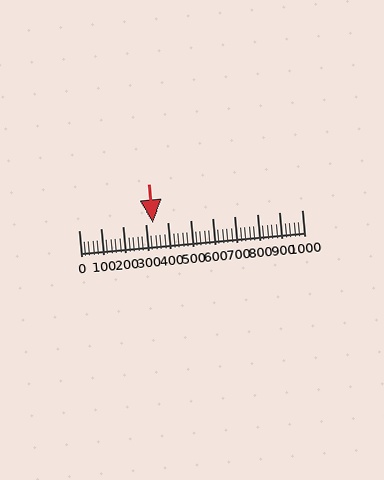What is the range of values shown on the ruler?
The ruler shows values from 0 to 1000.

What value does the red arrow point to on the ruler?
The red arrow points to approximately 331.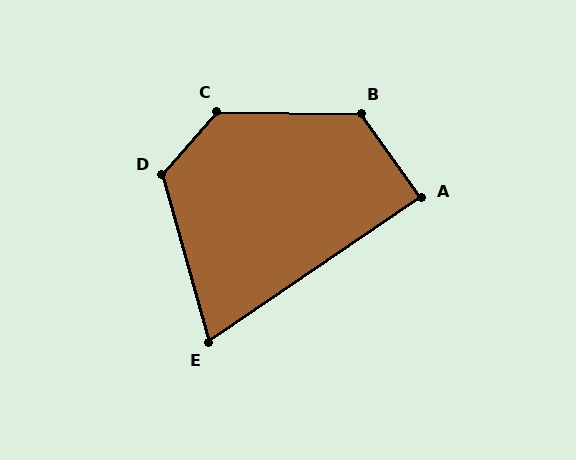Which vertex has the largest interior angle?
C, at approximately 131 degrees.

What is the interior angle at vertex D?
Approximately 123 degrees (obtuse).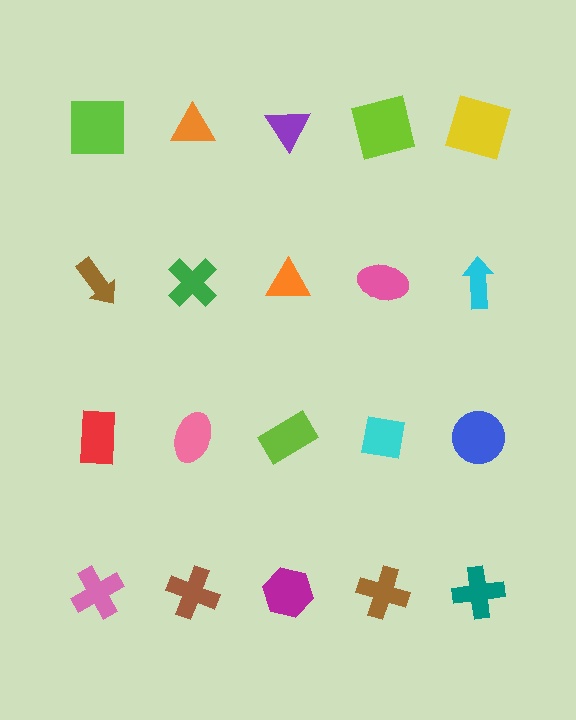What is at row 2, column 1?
A brown arrow.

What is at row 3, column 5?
A blue circle.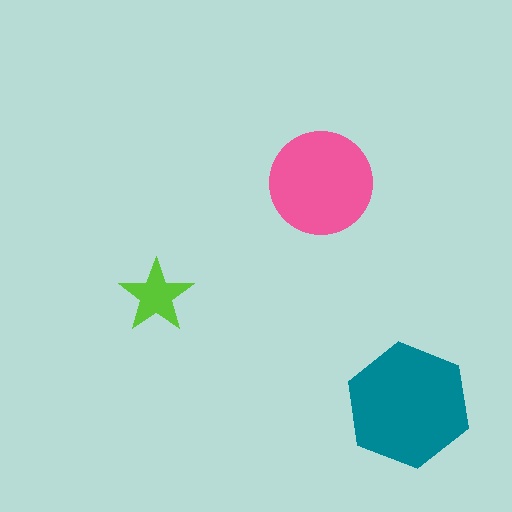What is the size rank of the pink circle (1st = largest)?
2nd.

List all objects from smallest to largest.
The lime star, the pink circle, the teal hexagon.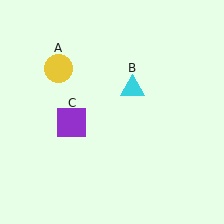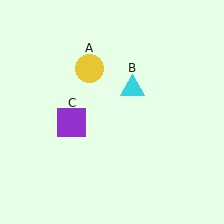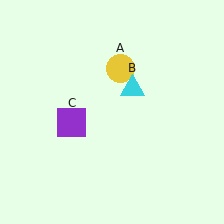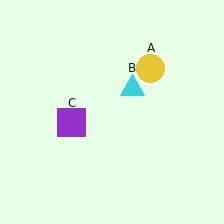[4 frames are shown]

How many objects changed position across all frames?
1 object changed position: yellow circle (object A).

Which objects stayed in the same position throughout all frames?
Cyan triangle (object B) and purple square (object C) remained stationary.